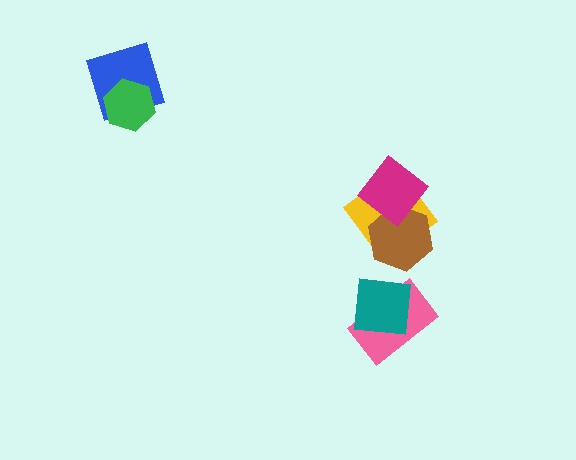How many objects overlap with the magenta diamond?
2 objects overlap with the magenta diamond.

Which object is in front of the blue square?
The green hexagon is in front of the blue square.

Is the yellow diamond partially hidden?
Yes, it is partially covered by another shape.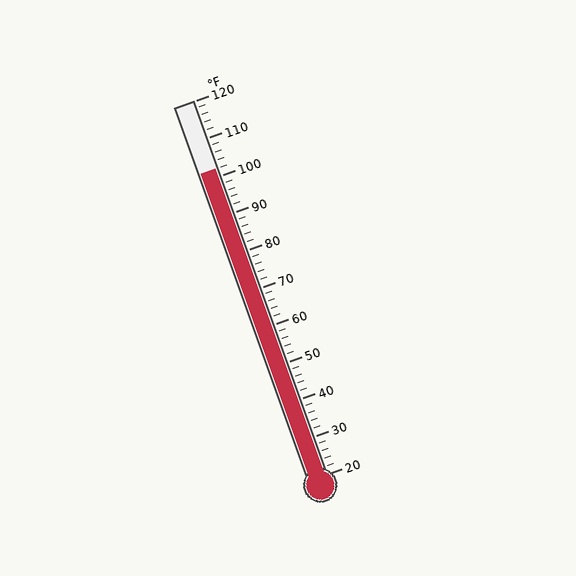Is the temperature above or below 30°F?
The temperature is above 30°F.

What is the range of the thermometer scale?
The thermometer scale ranges from 20°F to 120°F.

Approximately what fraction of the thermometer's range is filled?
The thermometer is filled to approximately 80% of its range.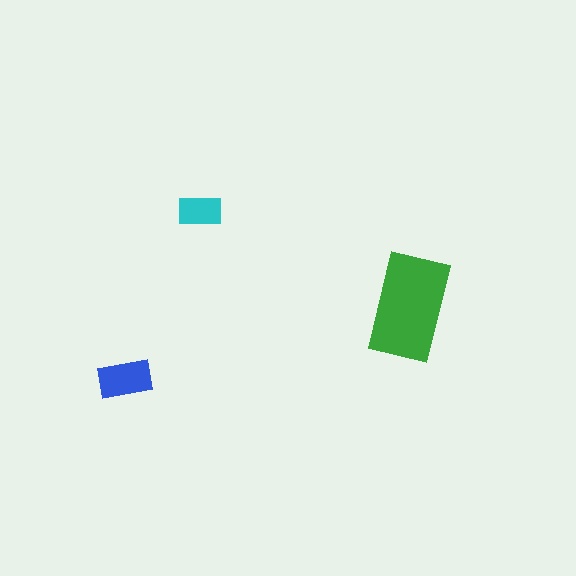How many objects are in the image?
There are 3 objects in the image.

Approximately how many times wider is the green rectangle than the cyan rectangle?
About 2.5 times wider.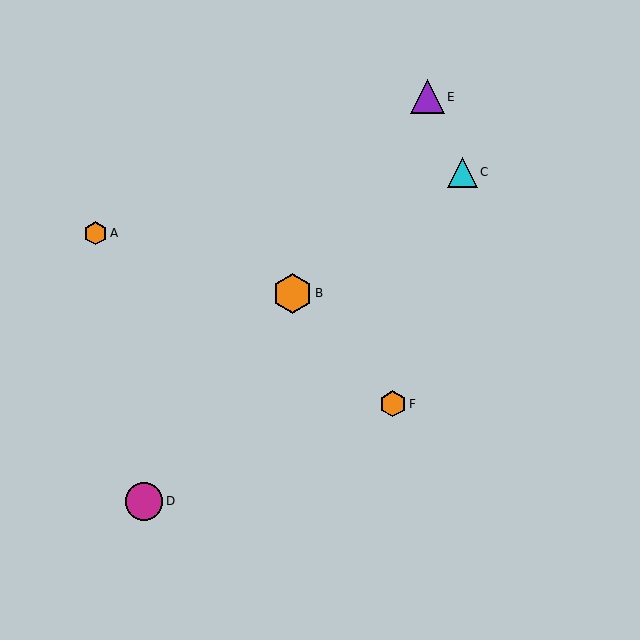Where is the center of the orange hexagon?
The center of the orange hexagon is at (393, 404).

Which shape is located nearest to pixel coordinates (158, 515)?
The magenta circle (labeled D) at (144, 501) is nearest to that location.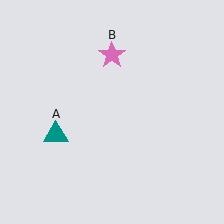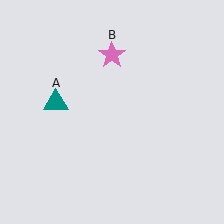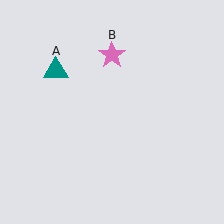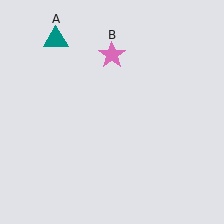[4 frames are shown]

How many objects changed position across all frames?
1 object changed position: teal triangle (object A).